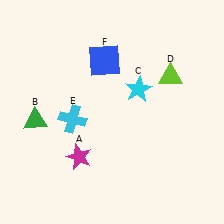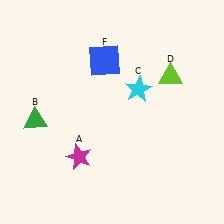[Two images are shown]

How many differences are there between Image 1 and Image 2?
There is 1 difference between the two images.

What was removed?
The cyan cross (E) was removed in Image 2.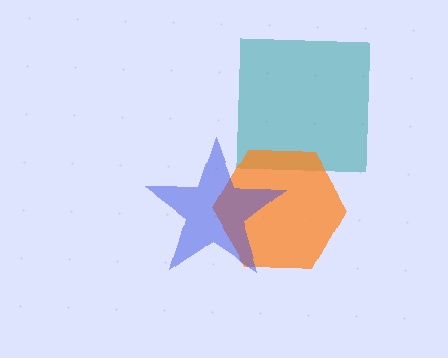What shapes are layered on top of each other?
The layered shapes are: a teal square, an orange hexagon, a blue star.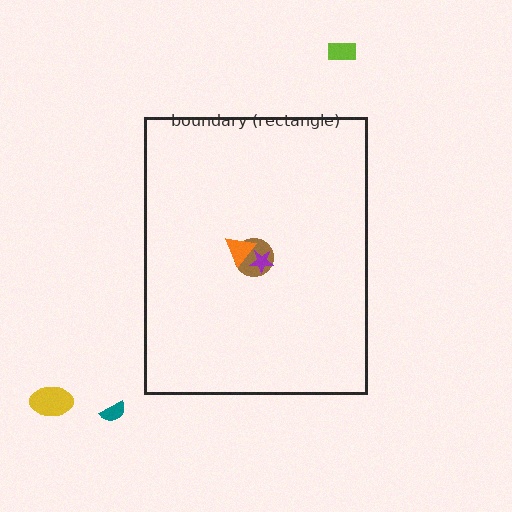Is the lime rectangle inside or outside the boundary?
Outside.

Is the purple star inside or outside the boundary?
Inside.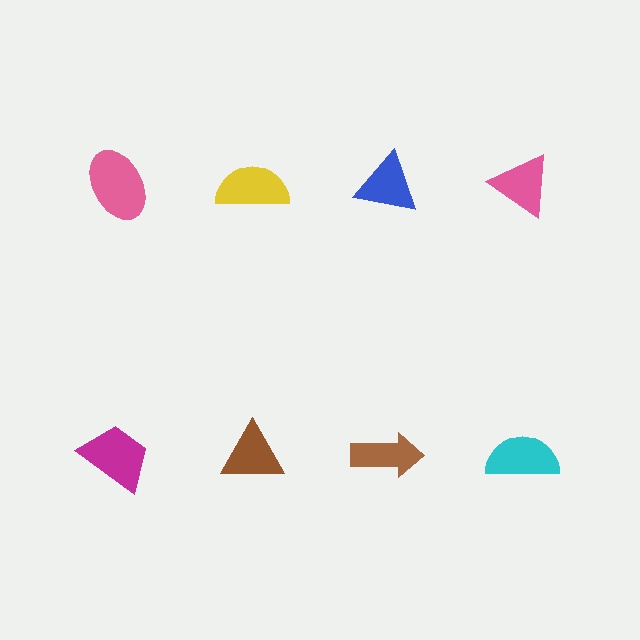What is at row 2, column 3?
A brown arrow.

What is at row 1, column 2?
A yellow semicircle.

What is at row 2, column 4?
A cyan semicircle.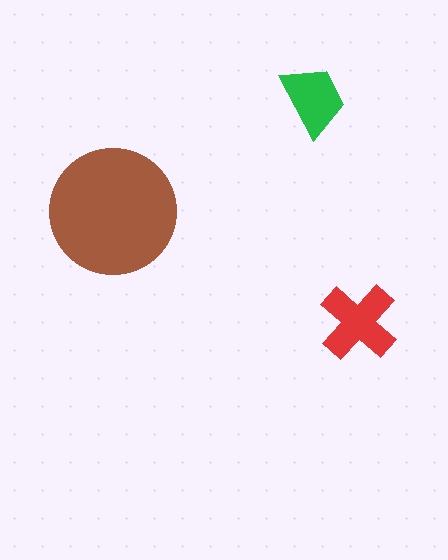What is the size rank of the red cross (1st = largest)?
2nd.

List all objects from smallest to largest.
The green trapezoid, the red cross, the brown circle.